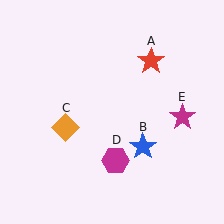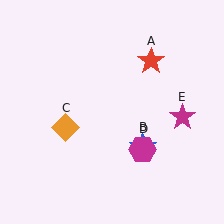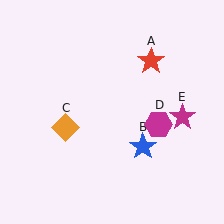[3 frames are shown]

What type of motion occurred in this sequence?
The magenta hexagon (object D) rotated counterclockwise around the center of the scene.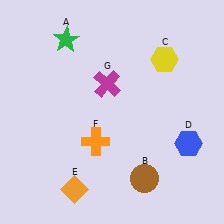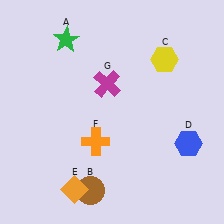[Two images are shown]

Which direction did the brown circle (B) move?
The brown circle (B) moved left.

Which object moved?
The brown circle (B) moved left.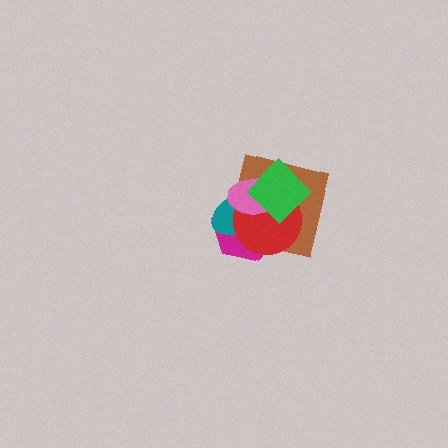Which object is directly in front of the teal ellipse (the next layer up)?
The red circle is directly in front of the teal ellipse.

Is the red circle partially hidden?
Yes, it is partially covered by another shape.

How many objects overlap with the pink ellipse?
5 objects overlap with the pink ellipse.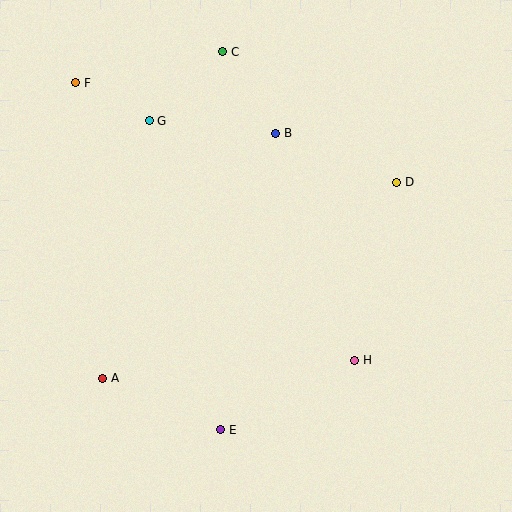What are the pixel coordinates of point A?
Point A is at (103, 378).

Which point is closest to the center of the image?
Point B at (276, 133) is closest to the center.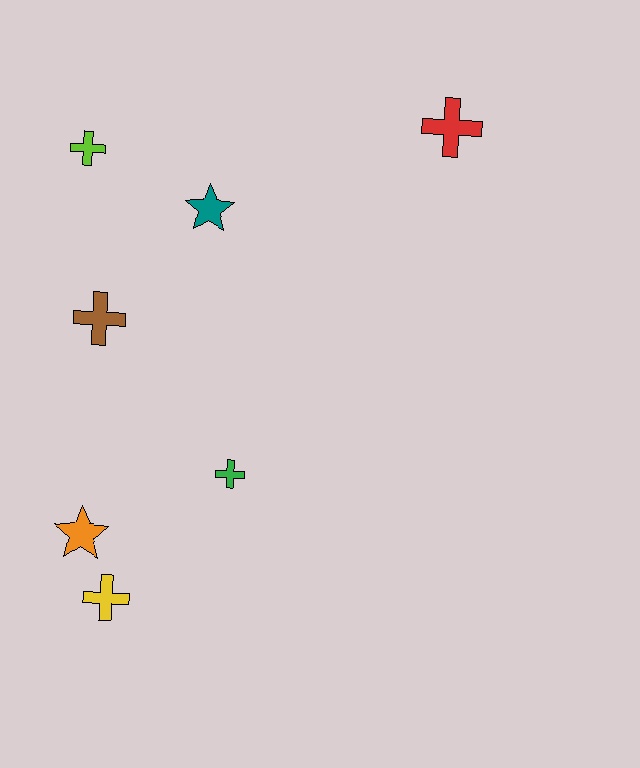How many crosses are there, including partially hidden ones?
There are 5 crosses.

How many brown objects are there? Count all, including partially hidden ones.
There is 1 brown object.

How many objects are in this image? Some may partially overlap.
There are 7 objects.